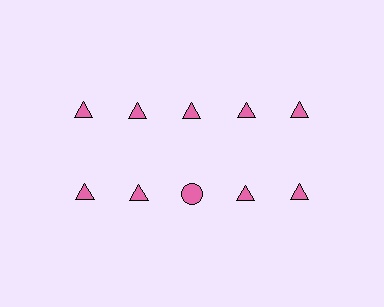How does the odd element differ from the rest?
It has a different shape: circle instead of triangle.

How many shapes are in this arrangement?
There are 10 shapes arranged in a grid pattern.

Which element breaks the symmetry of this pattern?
The pink circle in the second row, center column breaks the symmetry. All other shapes are pink triangles.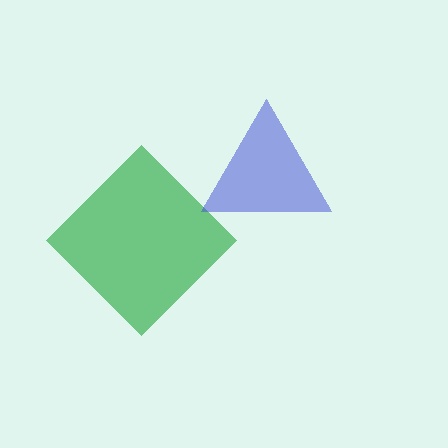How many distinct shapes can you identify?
There are 2 distinct shapes: a green diamond, a blue triangle.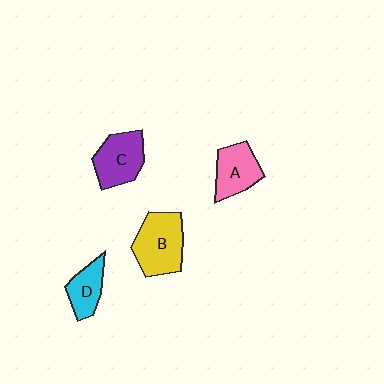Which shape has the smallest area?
Shape D (cyan).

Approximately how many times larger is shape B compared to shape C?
Approximately 1.2 times.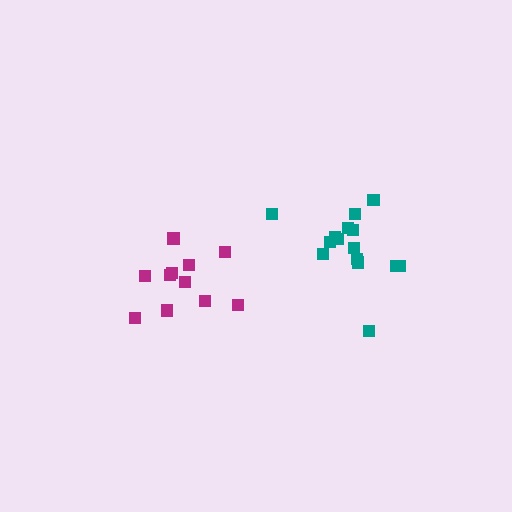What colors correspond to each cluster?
The clusters are colored: magenta, teal.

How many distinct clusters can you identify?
There are 2 distinct clusters.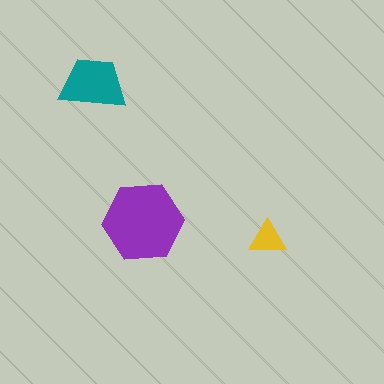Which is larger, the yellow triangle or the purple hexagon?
The purple hexagon.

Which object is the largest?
The purple hexagon.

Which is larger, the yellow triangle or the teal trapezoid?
The teal trapezoid.